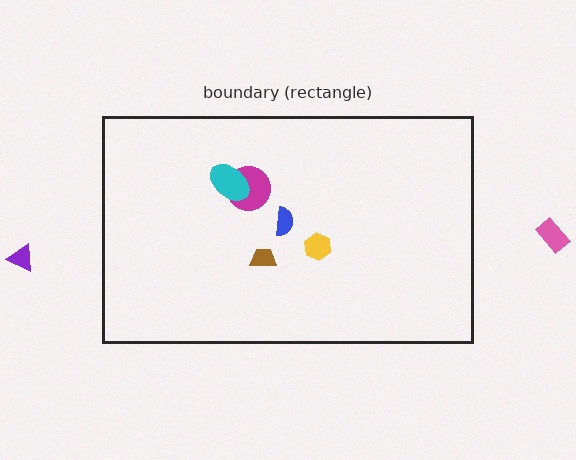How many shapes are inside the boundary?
5 inside, 2 outside.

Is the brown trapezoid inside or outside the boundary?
Inside.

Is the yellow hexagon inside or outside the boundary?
Inside.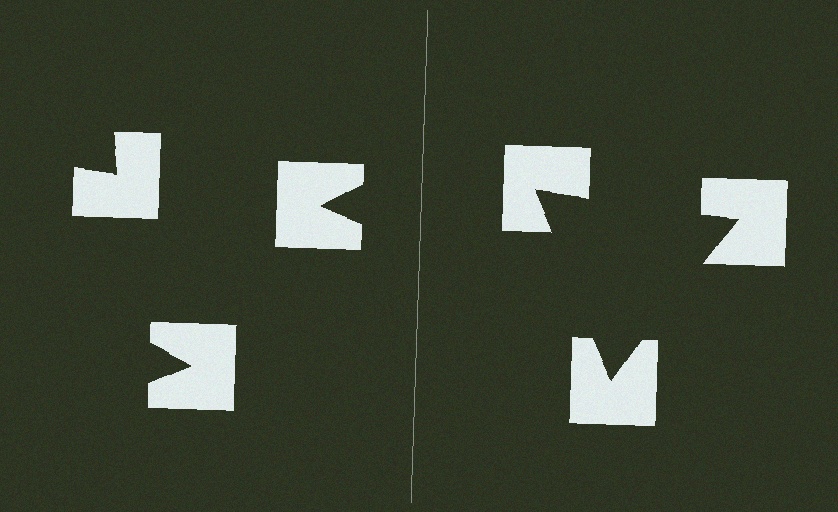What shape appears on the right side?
An illusory triangle.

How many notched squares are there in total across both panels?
6 — 3 on each side.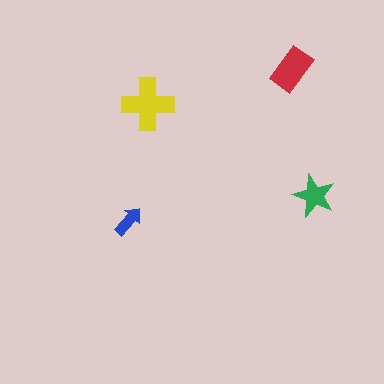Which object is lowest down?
The blue arrow is bottommost.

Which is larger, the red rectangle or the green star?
The red rectangle.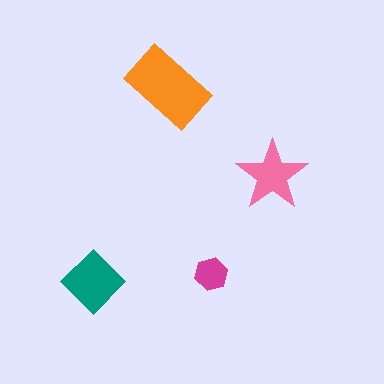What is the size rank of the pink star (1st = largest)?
3rd.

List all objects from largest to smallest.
The orange rectangle, the teal diamond, the pink star, the magenta hexagon.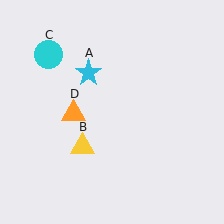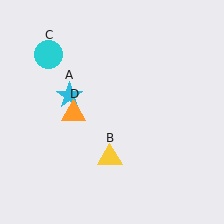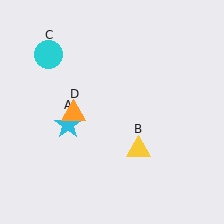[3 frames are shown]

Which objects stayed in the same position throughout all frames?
Cyan circle (object C) and orange triangle (object D) remained stationary.